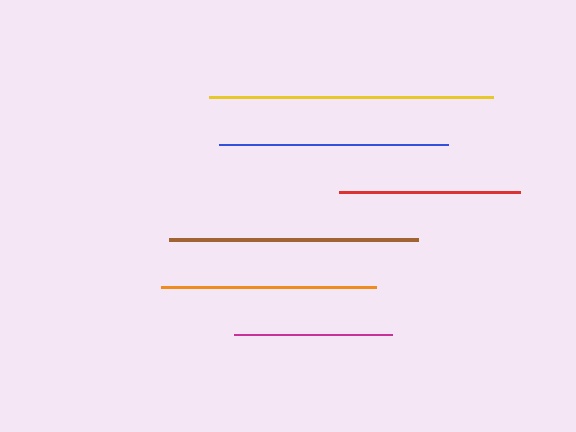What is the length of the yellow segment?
The yellow segment is approximately 284 pixels long.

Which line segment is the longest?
The yellow line is the longest at approximately 284 pixels.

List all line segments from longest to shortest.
From longest to shortest: yellow, brown, blue, orange, red, magenta.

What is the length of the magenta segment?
The magenta segment is approximately 159 pixels long.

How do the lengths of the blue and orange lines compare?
The blue and orange lines are approximately the same length.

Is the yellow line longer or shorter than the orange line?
The yellow line is longer than the orange line.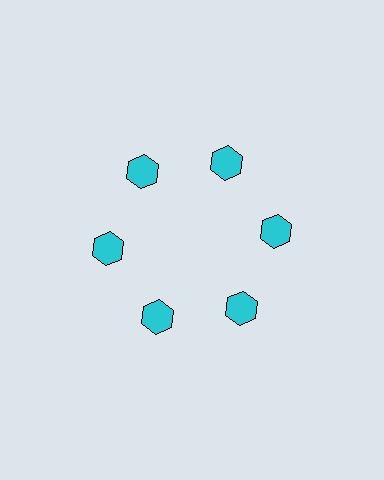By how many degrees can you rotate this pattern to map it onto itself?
The pattern maps onto itself every 60 degrees of rotation.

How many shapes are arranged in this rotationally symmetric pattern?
There are 6 shapes, arranged in 6 groups of 1.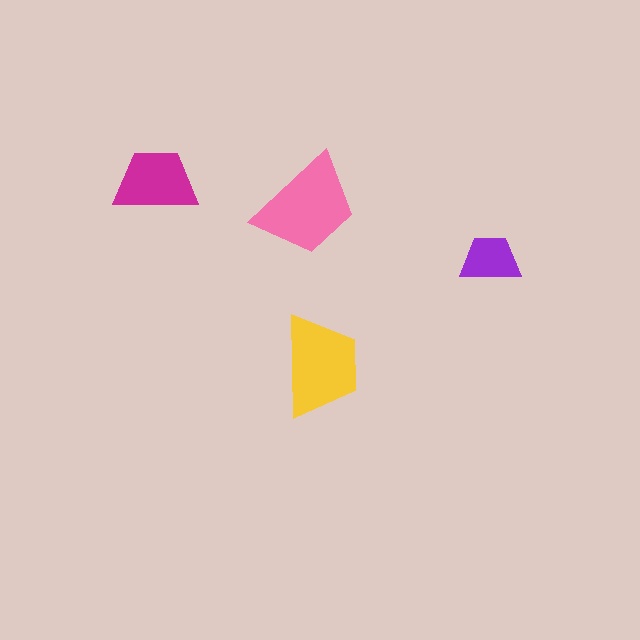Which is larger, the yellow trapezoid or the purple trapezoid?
The yellow one.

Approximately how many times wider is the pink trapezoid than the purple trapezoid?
About 1.5 times wider.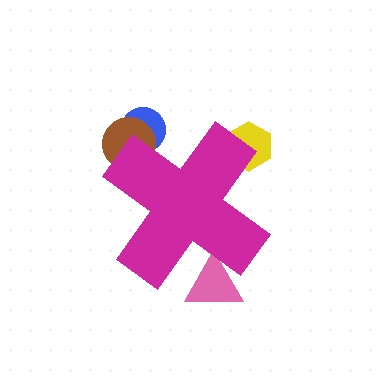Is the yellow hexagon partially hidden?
Yes, the yellow hexagon is partially hidden behind the magenta cross.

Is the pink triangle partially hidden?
Yes, the pink triangle is partially hidden behind the magenta cross.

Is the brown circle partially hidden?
Yes, the brown circle is partially hidden behind the magenta cross.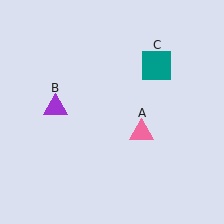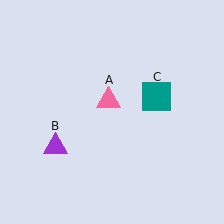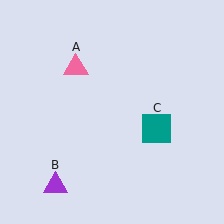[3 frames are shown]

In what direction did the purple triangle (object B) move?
The purple triangle (object B) moved down.